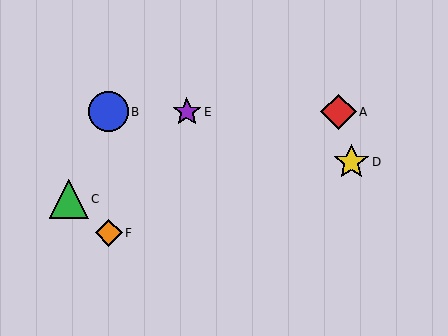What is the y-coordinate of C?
Object C is at y≈199.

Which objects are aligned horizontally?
Objects A, B, E are aligned horizontally.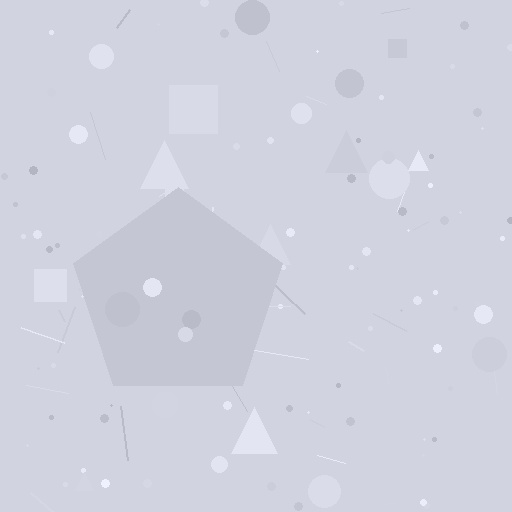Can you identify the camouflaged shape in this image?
The camouflaged shape is a pentagon.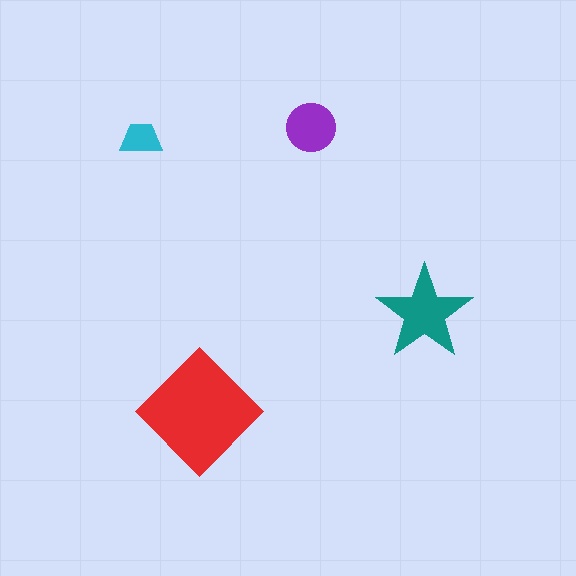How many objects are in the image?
There are 4 objects in the image.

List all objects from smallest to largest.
The cyan trapezoid, the purple circle, the teal star, the red diamond.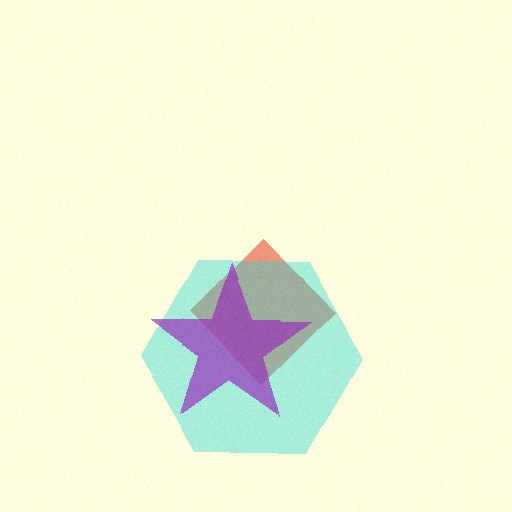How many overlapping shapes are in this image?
There are 3 overlapping shapes in the image.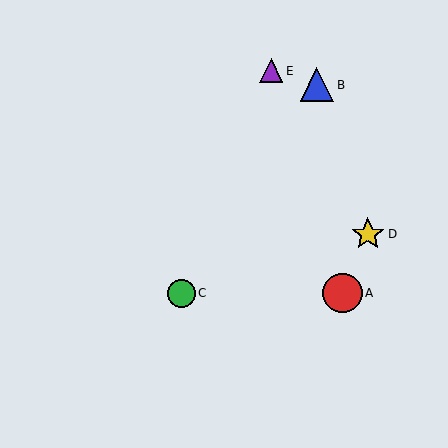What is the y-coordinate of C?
Object C is at y≈293.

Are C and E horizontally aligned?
No, C is at y≈293 and E is at y≈71.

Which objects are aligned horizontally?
Objects A, C are aligned horizontally.